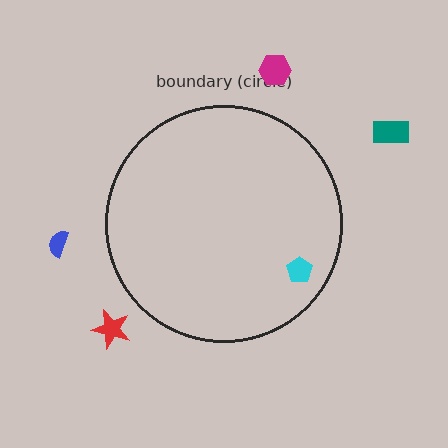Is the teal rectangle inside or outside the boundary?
Outside.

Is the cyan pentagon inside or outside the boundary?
Inside.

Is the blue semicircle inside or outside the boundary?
Outside.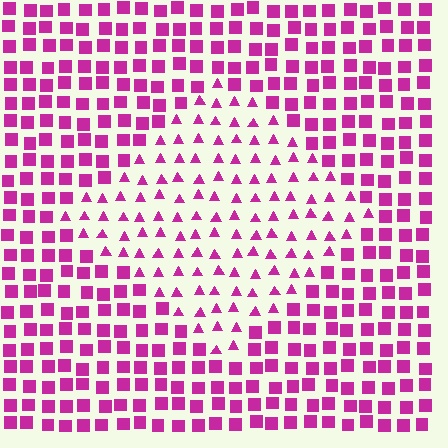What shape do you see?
I see a diamond.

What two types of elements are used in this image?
The image uses triangles inside the diamond region and squares outside it.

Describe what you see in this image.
The image is filled with small magenta elements arranged in a uniform grid. A diamond-shaped region contains triangles, while the surrounding area contains squares. The boundary is defined purely by the change in element shape.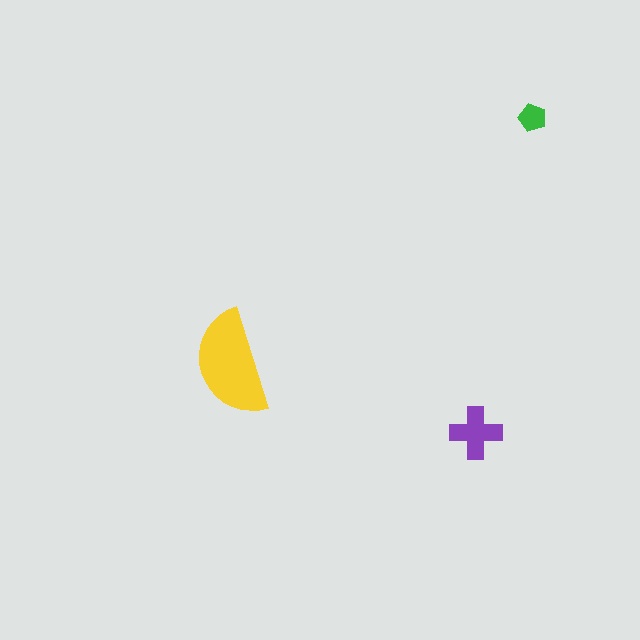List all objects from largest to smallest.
The yellow semicircle, the purple cross, the green pentagon.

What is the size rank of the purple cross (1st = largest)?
2nd.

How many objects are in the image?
There are 3 objects in the image.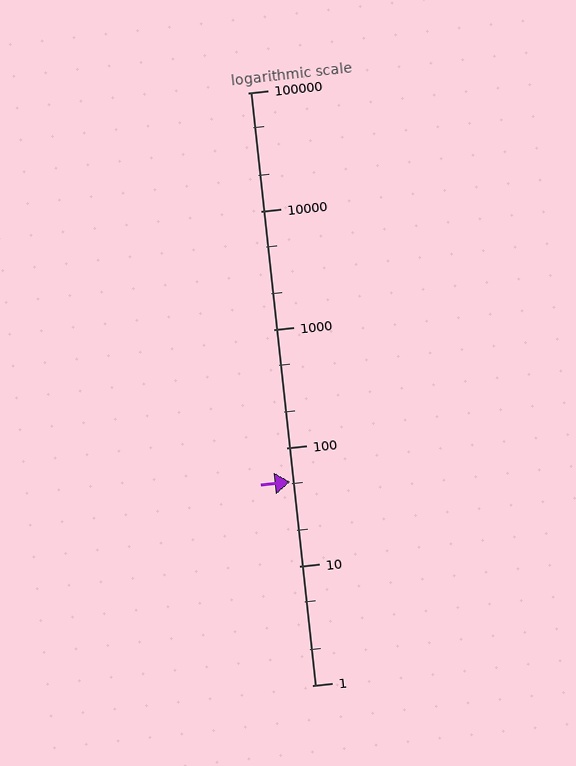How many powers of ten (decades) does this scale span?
The scale spans 5 decades, from 1 to 100000.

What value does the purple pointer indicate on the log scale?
The pointer indicates approximately 52.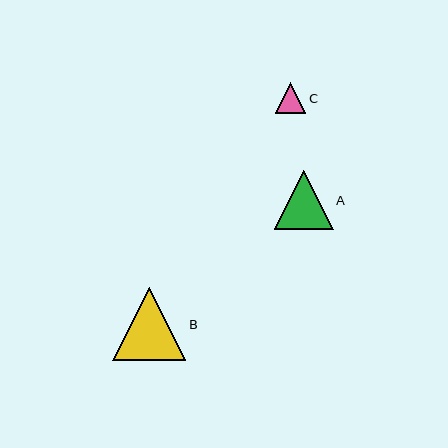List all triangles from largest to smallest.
From largest to smallest: B, A, C.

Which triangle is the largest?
Triangle B is the largest with a size of approximately 73 pixels.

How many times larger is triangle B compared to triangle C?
Triangle B is approximately 2.4 times the size of triangle C.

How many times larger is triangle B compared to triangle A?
Triangle B is approximately 1.2 times the size of triangle A.